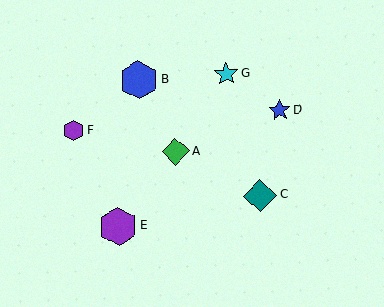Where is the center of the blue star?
The center of the blue star is at (280, 110).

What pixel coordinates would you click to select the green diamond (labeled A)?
Click at (176, 152) to select the green diamond A.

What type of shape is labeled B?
Shape B is a blue hexagon.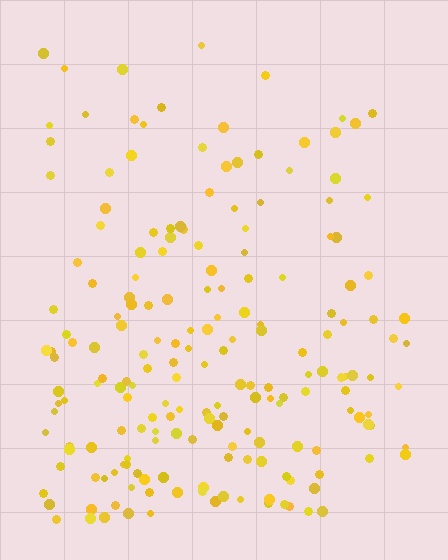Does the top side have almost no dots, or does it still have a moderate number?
Still a moderate number, just noticeably fewer than the bottom.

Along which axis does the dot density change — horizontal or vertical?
Vertical.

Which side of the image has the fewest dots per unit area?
The top.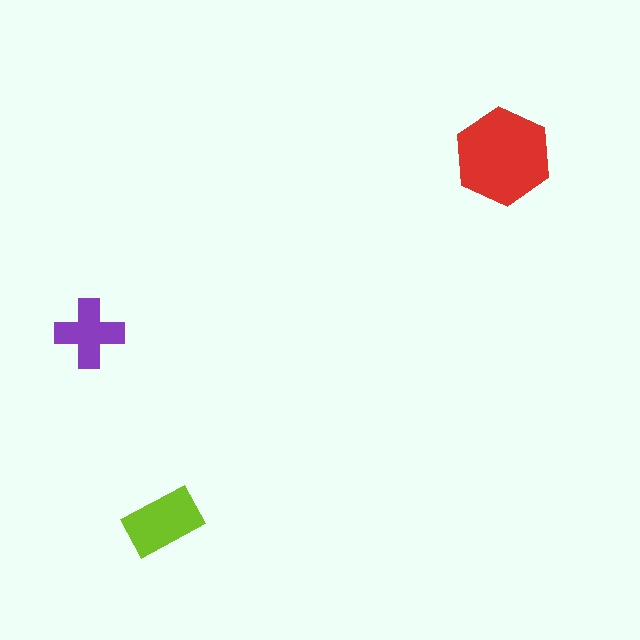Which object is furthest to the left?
The purple cross is leftmost.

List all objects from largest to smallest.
The red hexagon, the lime rectangle, the purple cross.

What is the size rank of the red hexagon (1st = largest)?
1st.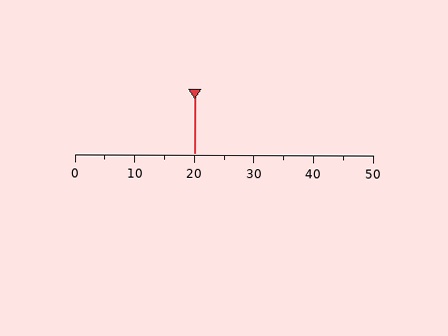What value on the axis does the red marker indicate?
The marker indicates approximately 20.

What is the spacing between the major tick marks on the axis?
The major ticks are spaced 10 apart.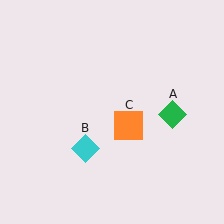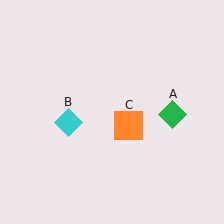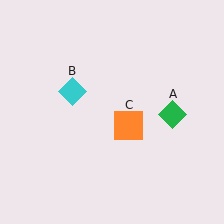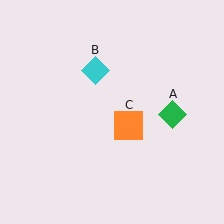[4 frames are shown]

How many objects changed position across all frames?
1 object changed position: cyan diamond (object B).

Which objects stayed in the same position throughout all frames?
Green diamond (object A) and orange square (object C) remained stationary.